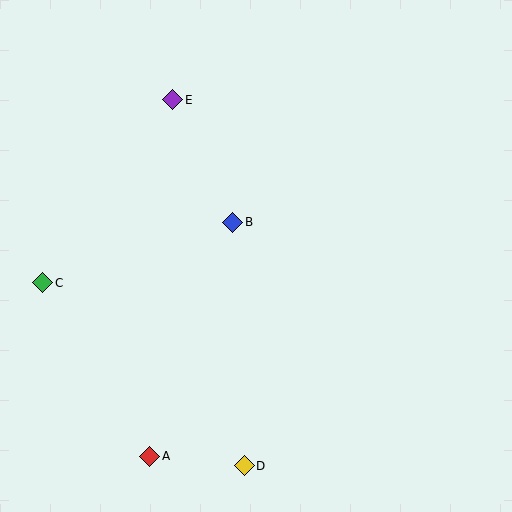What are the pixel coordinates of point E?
Point E is at (173, 100).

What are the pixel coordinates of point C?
Point C is at (43, 283).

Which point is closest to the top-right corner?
Point E is closest to the top-right corner.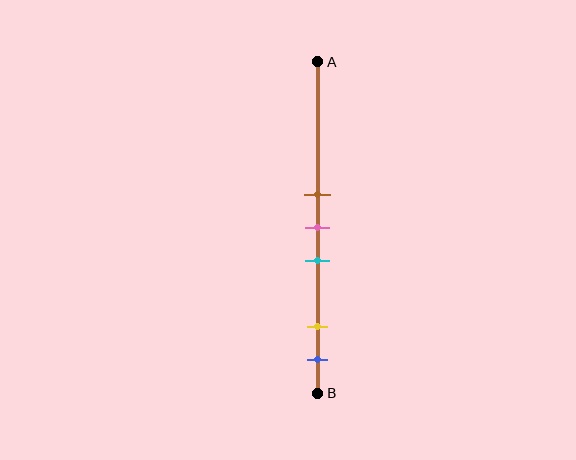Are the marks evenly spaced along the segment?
No, the marks are not evenly spaced.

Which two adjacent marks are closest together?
The brown and pink marks are the closest adjacent pair.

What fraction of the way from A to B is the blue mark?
The blue mark is approximately 90% (0.9) of the way from A to B.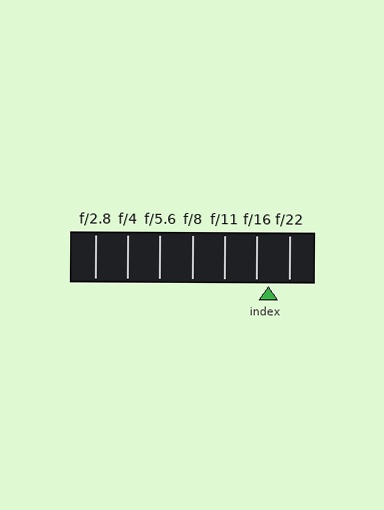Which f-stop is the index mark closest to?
The index mark is closest to f/16.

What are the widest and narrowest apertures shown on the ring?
The widest aperture shown is f/2.8 and the narrowest is f/22.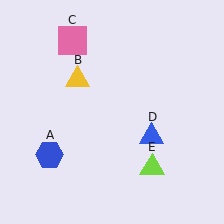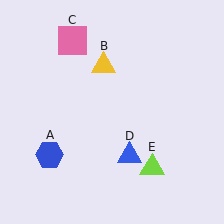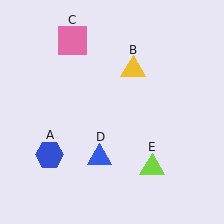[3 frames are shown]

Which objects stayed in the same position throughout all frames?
Blue hexagon (object A) and pink square (object C) and lime triangle (object E) remained stationary.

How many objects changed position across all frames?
2 objects changed position: yellow triangle (object B), blue triangle (object D).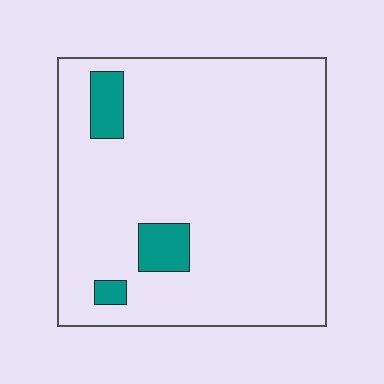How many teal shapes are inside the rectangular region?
3.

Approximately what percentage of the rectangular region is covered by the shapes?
Approximately 10%.